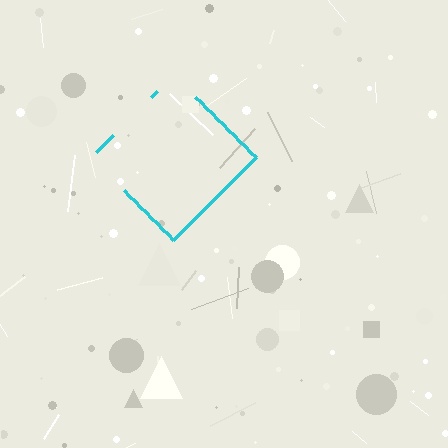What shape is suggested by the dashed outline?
The dashed outline suggests a diamond.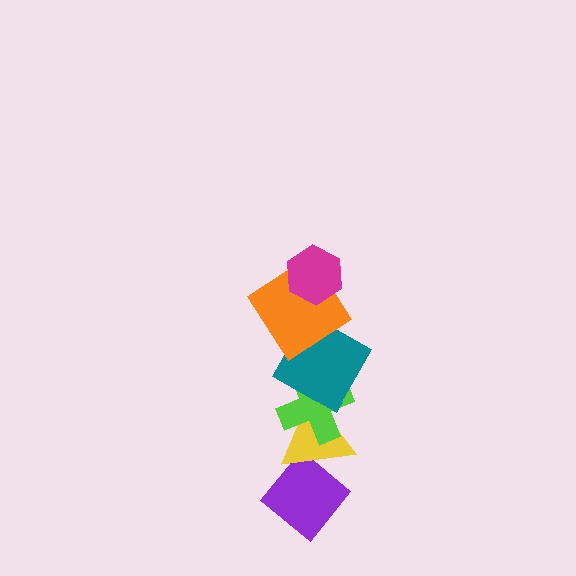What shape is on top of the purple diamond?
The yellow triangle is on top of the purple diamond.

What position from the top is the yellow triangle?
The yellow triangle is 5th from the top.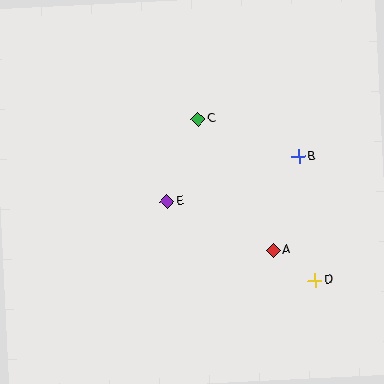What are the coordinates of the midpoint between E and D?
The midpoint between E and D is at (241, 241).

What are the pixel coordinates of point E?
Point E is at (167, 201).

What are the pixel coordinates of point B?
Point B is at (298, 156).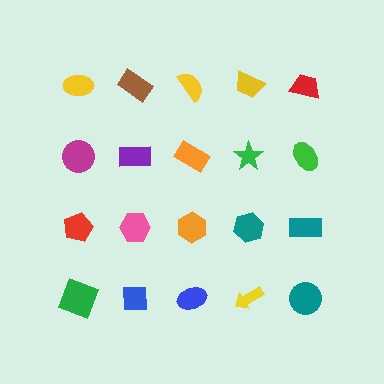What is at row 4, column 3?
A blue ellipse.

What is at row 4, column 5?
A teal circle.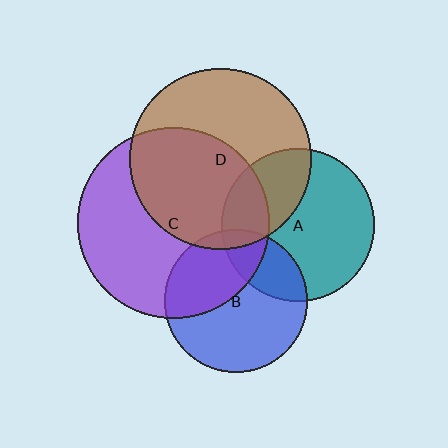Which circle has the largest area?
Circle C (purple).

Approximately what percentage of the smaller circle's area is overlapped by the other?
Approximately 5%.